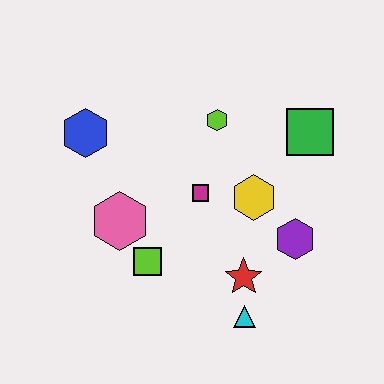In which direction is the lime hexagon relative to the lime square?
The lime hexagon is above the lime square.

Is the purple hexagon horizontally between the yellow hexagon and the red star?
No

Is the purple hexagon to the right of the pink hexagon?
Yes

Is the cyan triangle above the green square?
No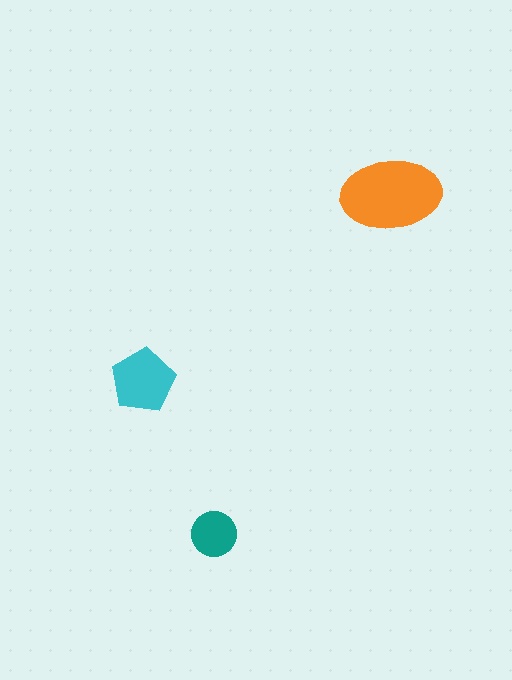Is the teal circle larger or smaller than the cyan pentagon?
Smaller.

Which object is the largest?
The orange ellipse.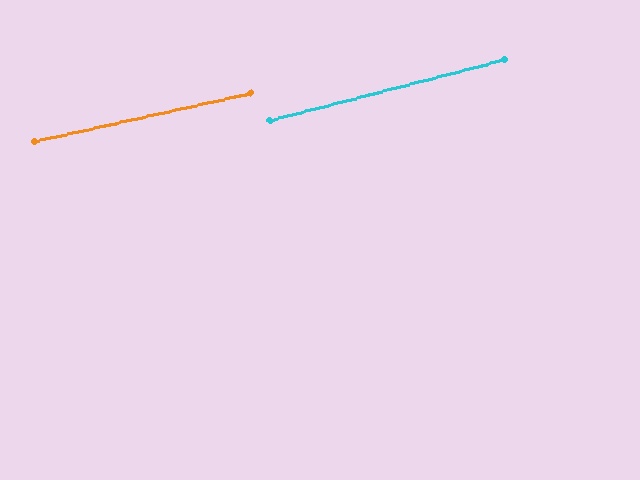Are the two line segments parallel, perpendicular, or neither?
Parallel — their directions differ by only 2.0°.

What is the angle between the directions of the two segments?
Approximately 2 degrees.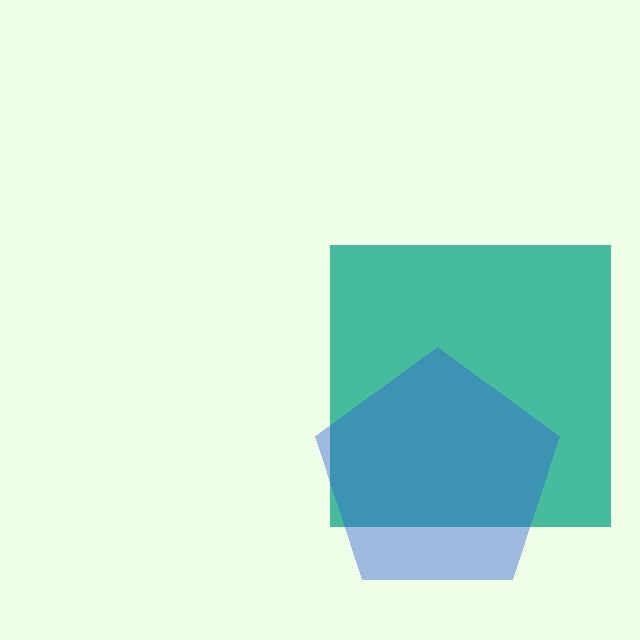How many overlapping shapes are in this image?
There are 2 overlapping shapes in the image.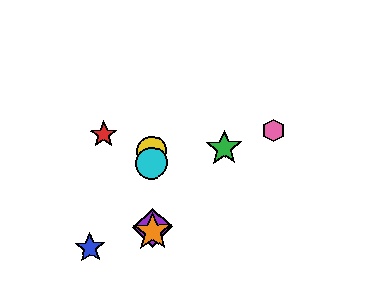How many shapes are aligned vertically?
4 shapes (the yellow circle, the purple diamond, the orange star, the cyan circle) are aligned vertically.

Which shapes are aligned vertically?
The yellow circle, the purple diamond, the orange star, the cyan circle are aligned vertically.